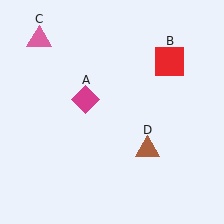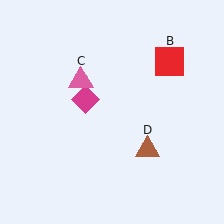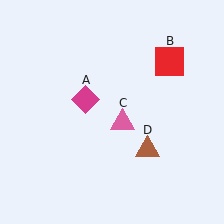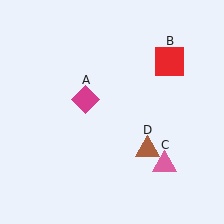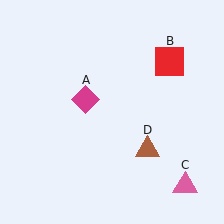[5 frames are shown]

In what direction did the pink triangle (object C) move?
The pink triangle (object C) moved down and to the right.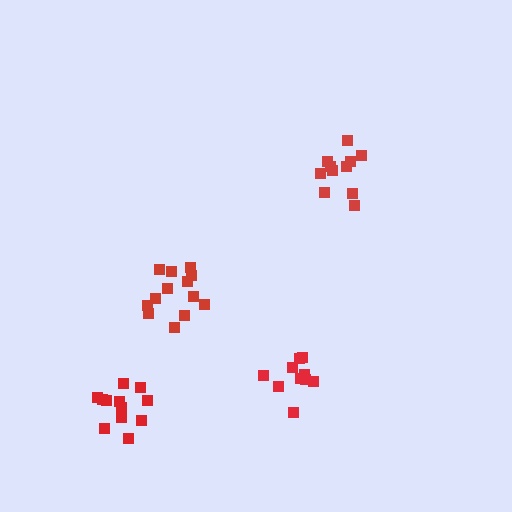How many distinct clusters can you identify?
There are 4 distinct clusters.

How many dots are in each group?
Group 1: 11 dots, Group 2: 13 dots, Group 3: 12 dots, Group 4: 10 dots (46 total).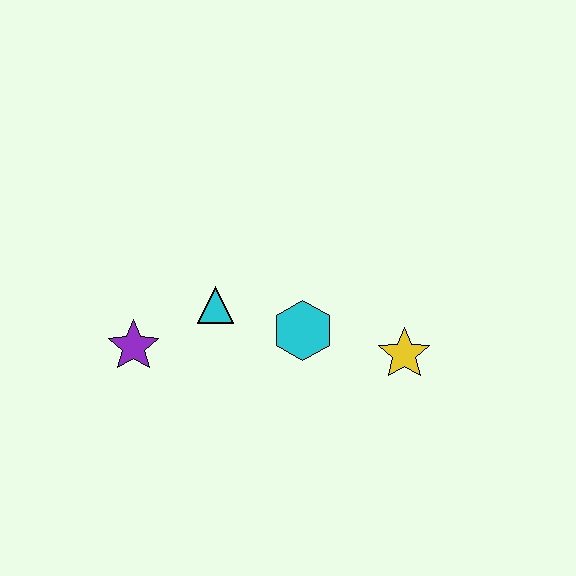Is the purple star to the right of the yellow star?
No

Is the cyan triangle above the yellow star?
Yes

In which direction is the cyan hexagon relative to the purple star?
The cyan hexagon is to the right of the purple star.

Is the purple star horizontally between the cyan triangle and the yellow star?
No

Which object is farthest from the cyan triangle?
The yellow star is farthest from the cyan triangle.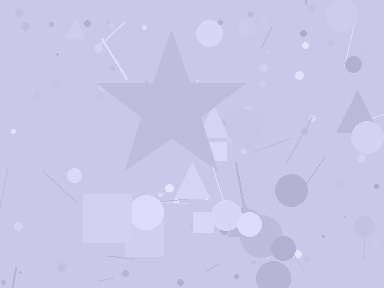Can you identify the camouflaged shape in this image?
The camouflaged shape is a star.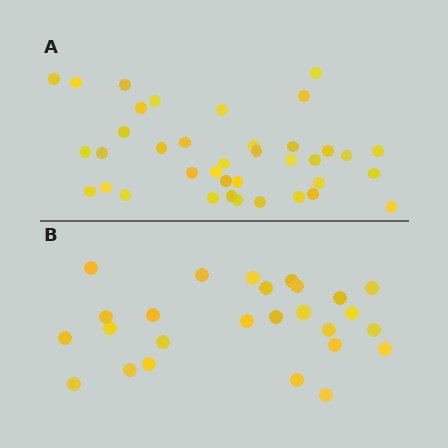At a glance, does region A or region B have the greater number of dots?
Region A (the top region) has more dots.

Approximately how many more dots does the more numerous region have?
Region A has roughly 12 or so more dots than region B.